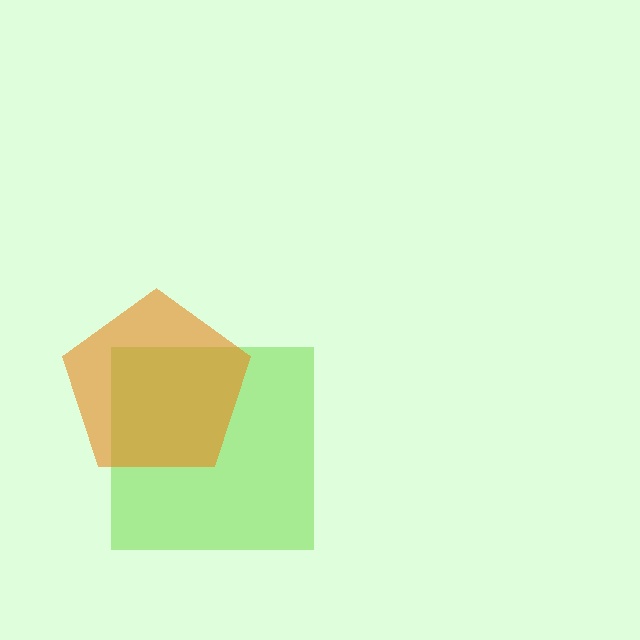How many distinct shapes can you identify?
There are 2 distinct shapes: a lime square, an orange pentagon.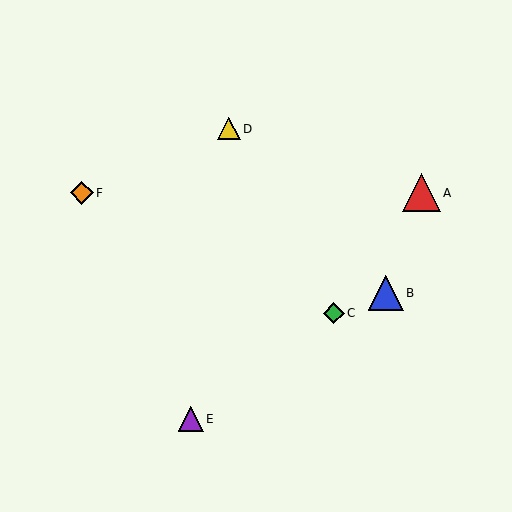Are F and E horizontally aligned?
No, F is at y≈193 and E is at y≈419.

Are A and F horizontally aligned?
Yes, both are at y≈193.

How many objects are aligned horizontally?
2 objects (A, F) are aligned horizontally.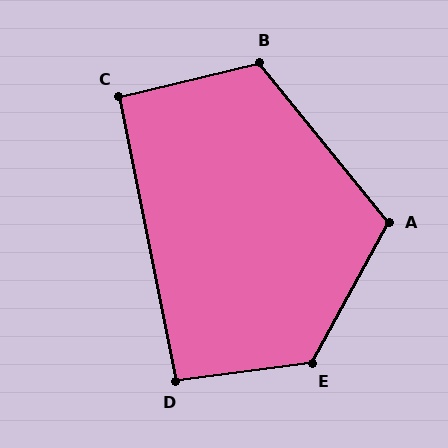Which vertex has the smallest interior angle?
C, at approximately 92 degrees.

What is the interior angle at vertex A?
Approximately 112 degrees (obtuse).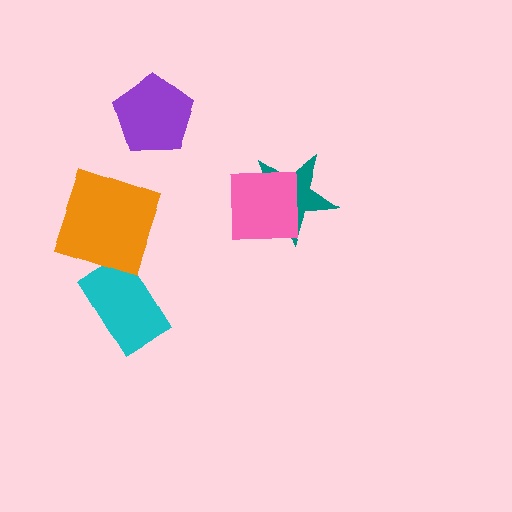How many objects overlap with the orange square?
0 objects overlap with the orange square.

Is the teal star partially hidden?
Yes, it is partially covered by another shape.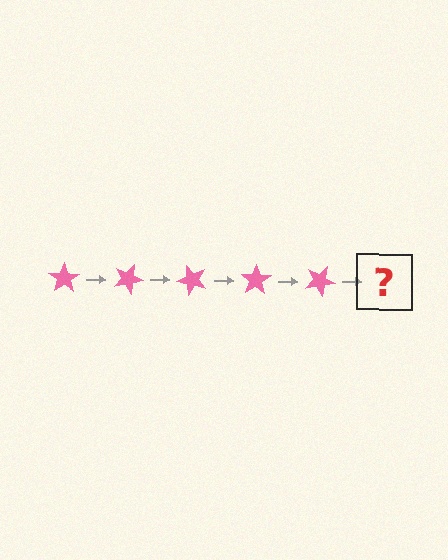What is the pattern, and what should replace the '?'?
The pattern is that the star rotates 25 degrees each step. The '?' should be a pink star rotated 125 degrees.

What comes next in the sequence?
The next element should be a pink star rotated 125 degrees.